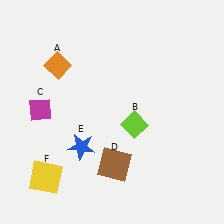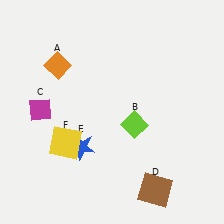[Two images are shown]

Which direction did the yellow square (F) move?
The yellow square (F) moved up.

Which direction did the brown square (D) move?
The brown square (D) moved right.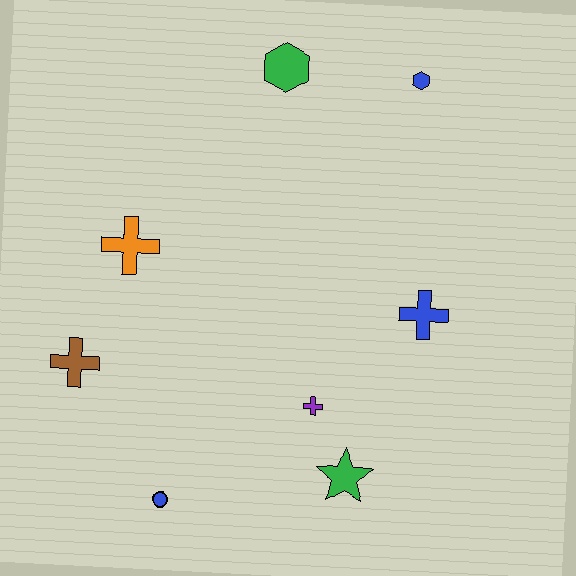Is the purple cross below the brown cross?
Yes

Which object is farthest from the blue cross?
The brown cross is farthest from the blue cross.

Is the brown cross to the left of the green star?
Yes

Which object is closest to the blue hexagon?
The green hexagon is closest to the blue hexagon.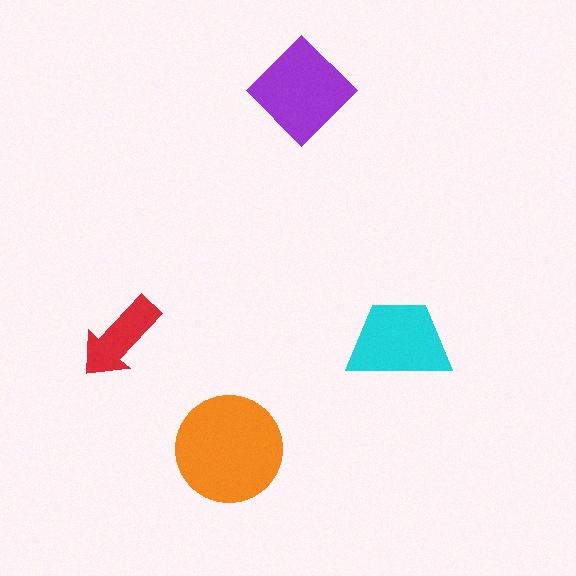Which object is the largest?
The orange circle.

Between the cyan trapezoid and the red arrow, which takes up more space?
The cyan trapezoid.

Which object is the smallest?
The red arrow.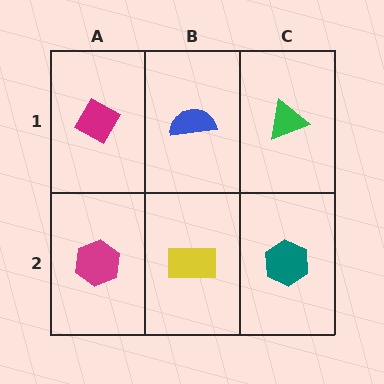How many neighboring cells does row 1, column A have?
2.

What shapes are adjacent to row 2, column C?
A green triangle (row 1, column C), a yellow rectangle (row 2, column B).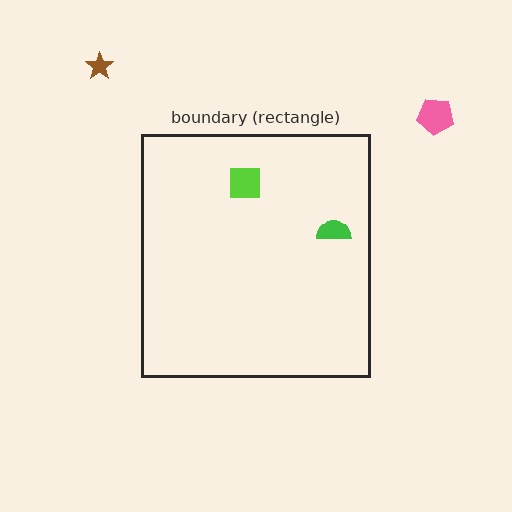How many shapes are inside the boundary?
2 inside, 2 outside.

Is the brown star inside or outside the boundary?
Outside.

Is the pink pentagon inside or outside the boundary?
Outside.